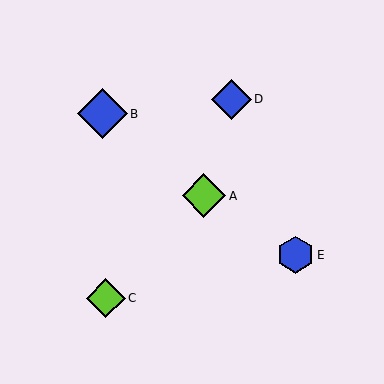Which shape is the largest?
The blue diamond (labeled B) is the largest.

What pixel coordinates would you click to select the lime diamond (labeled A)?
Click at (204, 196) to select the lime diamond A.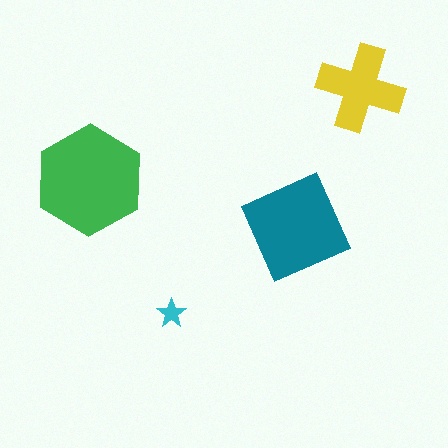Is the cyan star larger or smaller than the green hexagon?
Smaller.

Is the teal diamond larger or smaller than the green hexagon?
Smaller.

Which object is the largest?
The green hexagon.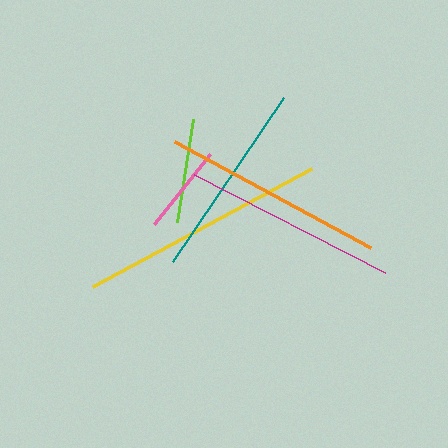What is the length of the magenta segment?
The magenta segment is approximately 215 pixels long.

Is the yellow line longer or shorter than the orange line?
The yellow line is longer than the orange line.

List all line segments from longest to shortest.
From longest to shortest: yellow, orange, magenta, teal, lime, pink.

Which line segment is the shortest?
The pink line is the shortest at approximately 89 pixels.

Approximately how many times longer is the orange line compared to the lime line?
The orange line is approximately 2.1 times the length of the lime line.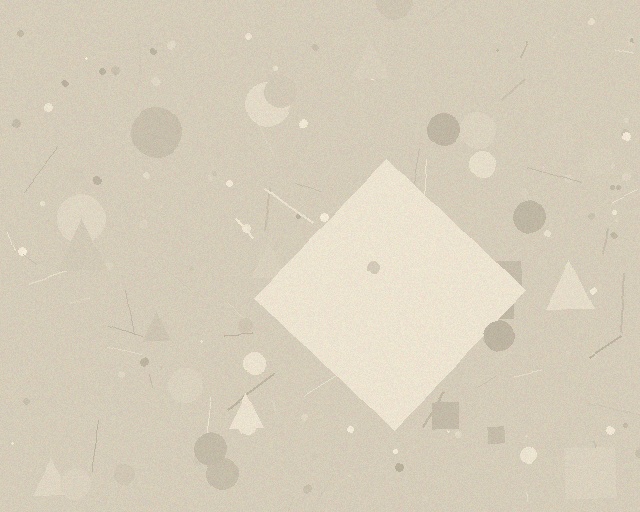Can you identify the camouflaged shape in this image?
The camouflaged shape is a diamond.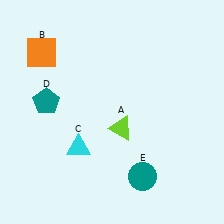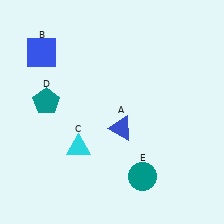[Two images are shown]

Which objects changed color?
A changed from lime to blue. B changed from orange to blue.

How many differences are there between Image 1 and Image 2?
There are 2 differences between the two images.